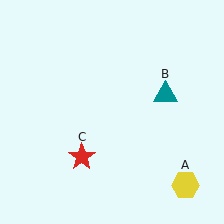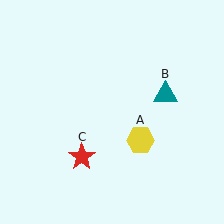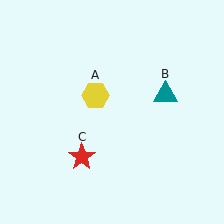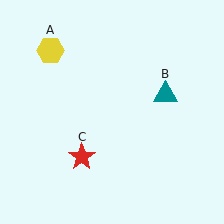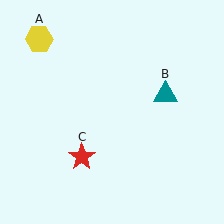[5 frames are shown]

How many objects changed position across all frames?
1 object changed position: yellow hexagon (object A).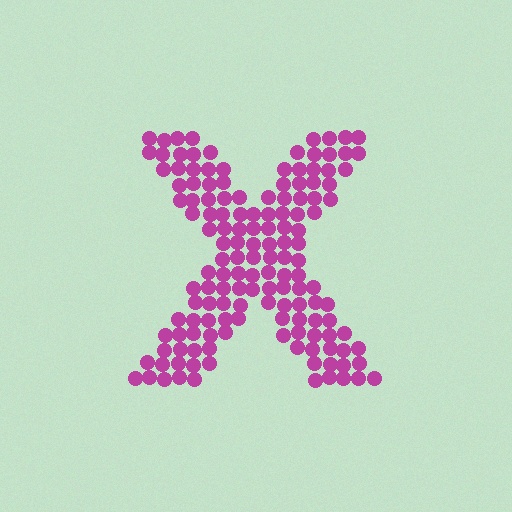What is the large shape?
The large shape is the letter X.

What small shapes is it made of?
It is made of small circles.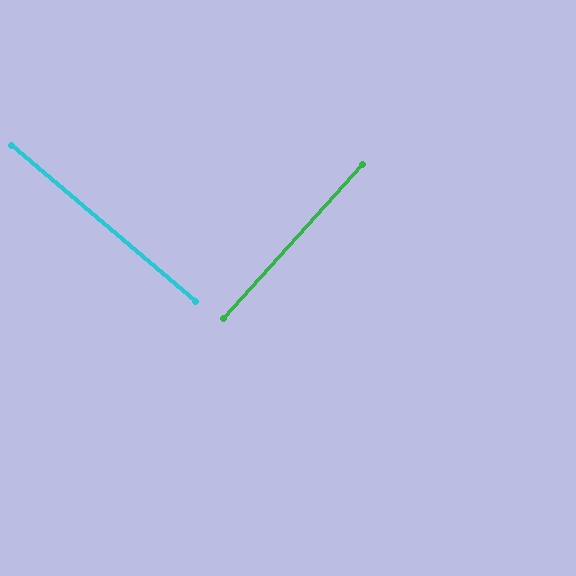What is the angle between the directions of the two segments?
Approximately 88 degrees.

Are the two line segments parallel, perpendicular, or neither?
Perpendicular — they meet at approximately 88°.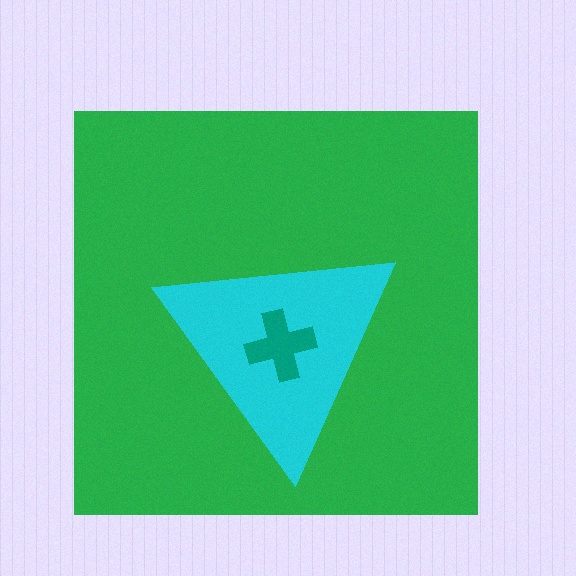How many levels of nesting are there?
3.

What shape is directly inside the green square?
The cyan triangle.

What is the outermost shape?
The green square.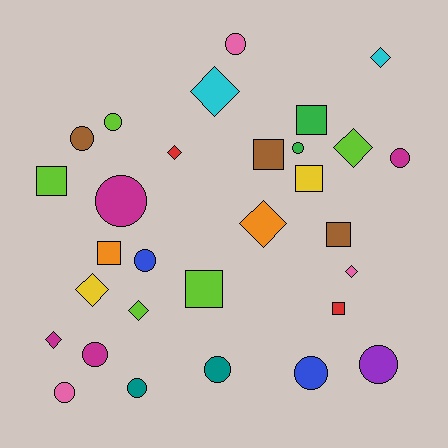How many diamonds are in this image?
There are 9 diamonds.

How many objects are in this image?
There are 30 objects.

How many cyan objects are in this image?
There are 2 cyan objects.